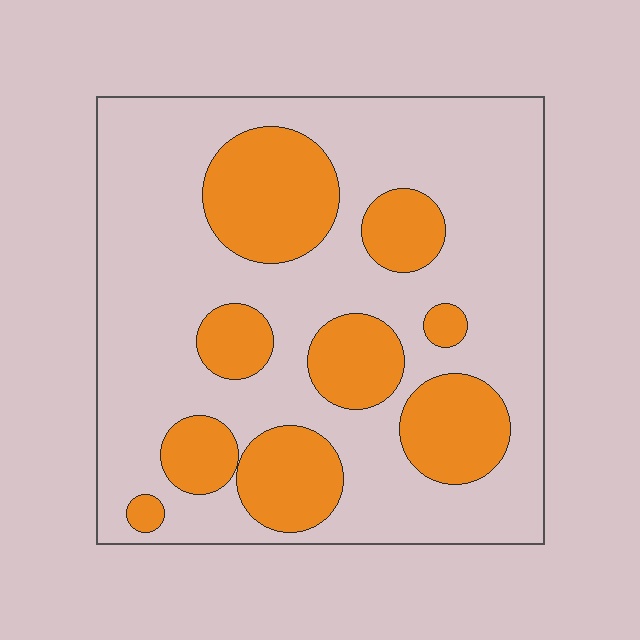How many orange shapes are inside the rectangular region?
9.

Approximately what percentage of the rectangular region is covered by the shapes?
Approximately 30%.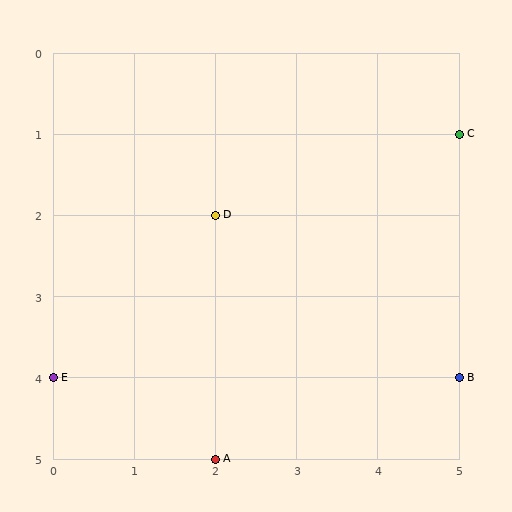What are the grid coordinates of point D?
Point D is at grid coordinates (2, 2).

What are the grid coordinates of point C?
Point C is at grid coordinates (5, 1).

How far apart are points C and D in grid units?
Points C and D are 3 columns and 1 row apart (about 3.2 grid units diagonally).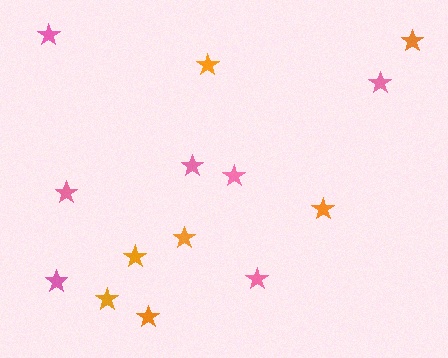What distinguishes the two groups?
There are 2 groups: one group of orange stars (7) and one group of pink stars (7).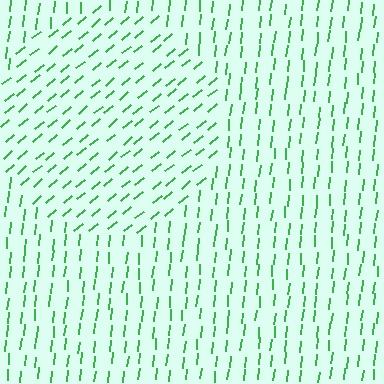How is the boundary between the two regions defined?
The boundary is defined purely by a change in line orientation (approximately 45 degrees difference). All lines are the same color and thickness.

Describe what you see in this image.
The image is filled with small green line segments. A circle region in the image has lines oriented differently from the surrounding lines, creating a visible texture boundary.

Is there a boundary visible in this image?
Yes, there is a texture boundary formed by a change in line orientation.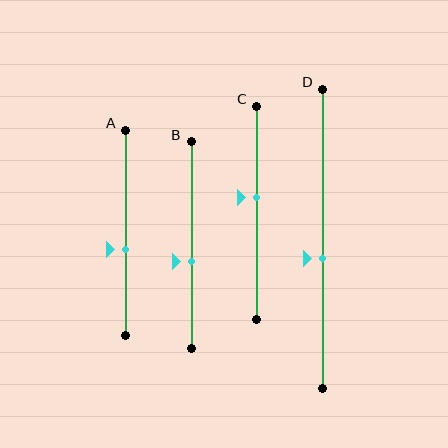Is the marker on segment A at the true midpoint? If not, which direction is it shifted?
No, the marker on segment A is shifted downward by about 8% of the segment length.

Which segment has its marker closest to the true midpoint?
Segment D has its marker closest to the true midpoint.